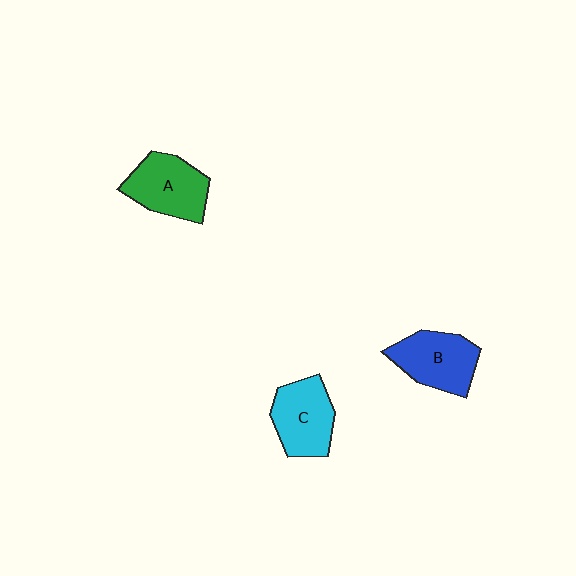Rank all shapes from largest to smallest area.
From largest to smallest: A (green), B (blue), C (cyan).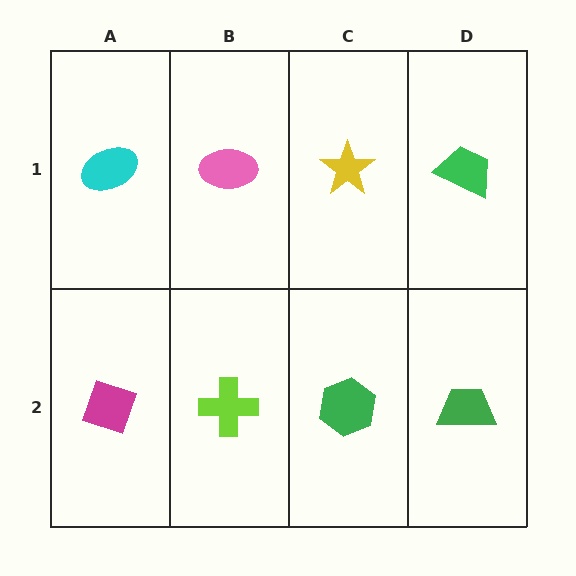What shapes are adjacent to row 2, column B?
A pink ellipse (row 1, column B), a magenta diamond (row 2, column A), a green hexagon (row 2, column C).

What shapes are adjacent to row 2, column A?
A cyan ellipse (row 1, column A), a lime cross (row 2, column B).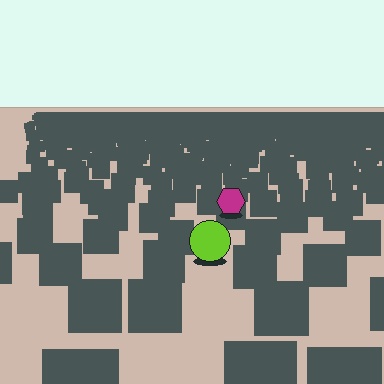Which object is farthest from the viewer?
The magenta hexagon is farthest from the viewer. It appears smaller and the ground texture around it is denser.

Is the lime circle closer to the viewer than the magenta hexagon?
Yes. The lime circle is closer — you can tell from the texture gradient: the ground texture is coarser near it.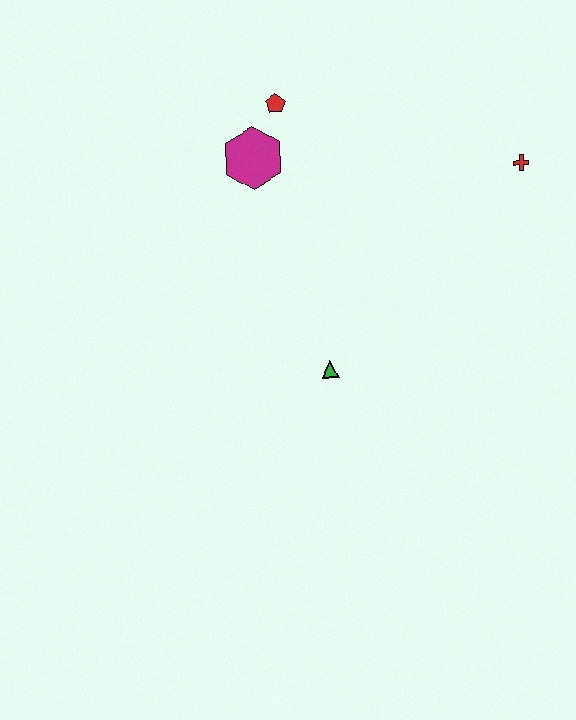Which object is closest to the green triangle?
The magenta hexagon is closest to the green triangle.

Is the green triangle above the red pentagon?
No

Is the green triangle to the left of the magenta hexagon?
No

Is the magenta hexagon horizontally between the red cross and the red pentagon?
No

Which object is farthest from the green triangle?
The red cross is farthest from the green triangle.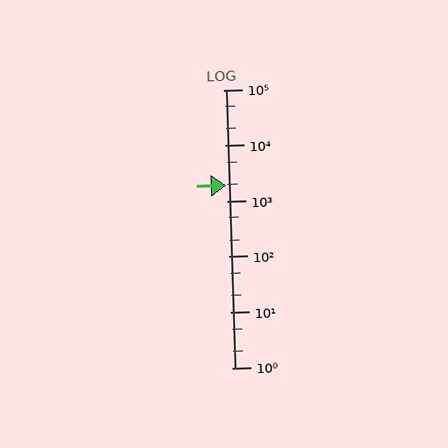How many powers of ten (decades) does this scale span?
The scale spans 5 decades, from 1 to 100000.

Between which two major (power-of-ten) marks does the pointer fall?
The pointer is between 1000 and 10000.